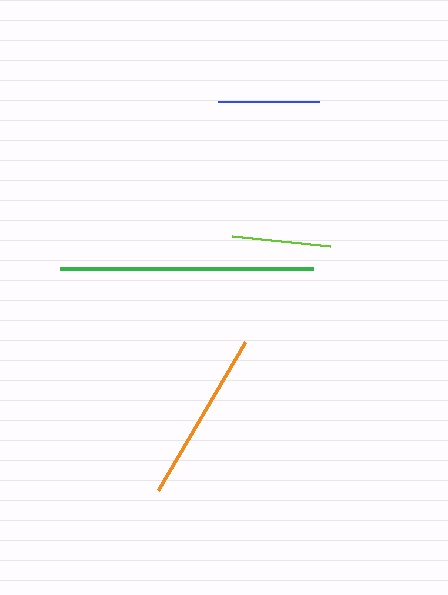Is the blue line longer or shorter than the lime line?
The blue line is longer than the lime line.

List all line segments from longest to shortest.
From longest to shortest: green, orange, blue, lime.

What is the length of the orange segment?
The orange segment is approximately 171 pixels long.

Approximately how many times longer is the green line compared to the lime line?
The green line is approximately 2.6 times the length of the lime line.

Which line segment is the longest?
The green line is the longest at approximately 254 pixels.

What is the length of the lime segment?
The lime segment is approximately 99 pixels long.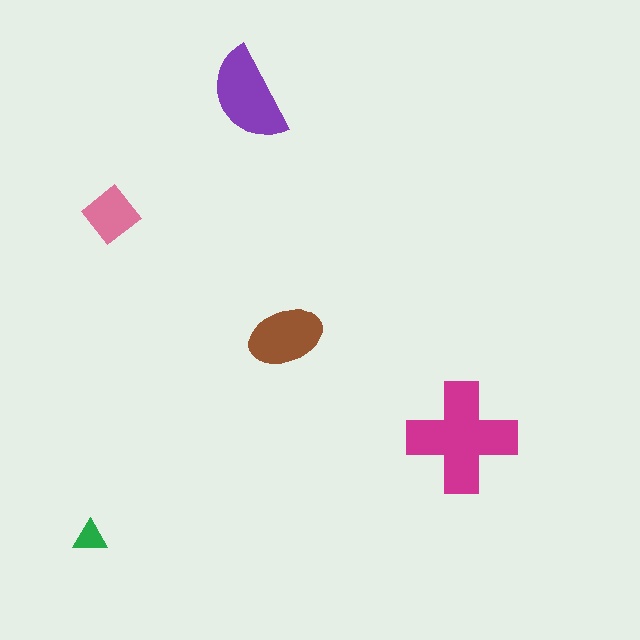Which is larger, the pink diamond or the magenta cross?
The magenta cross.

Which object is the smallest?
The green triangle.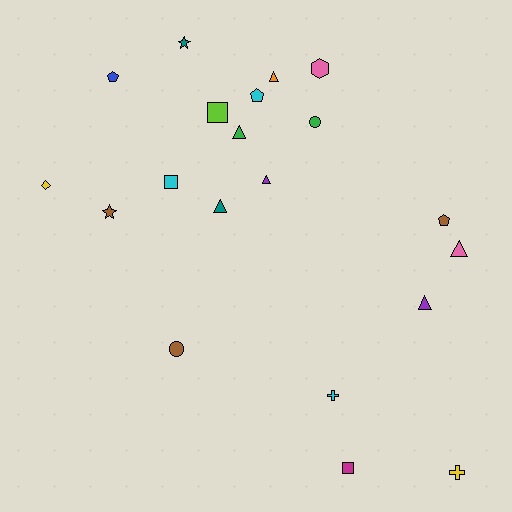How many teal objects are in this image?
There are 2 teal objects.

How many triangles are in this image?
There are 6 triangles.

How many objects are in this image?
There are 20 objects.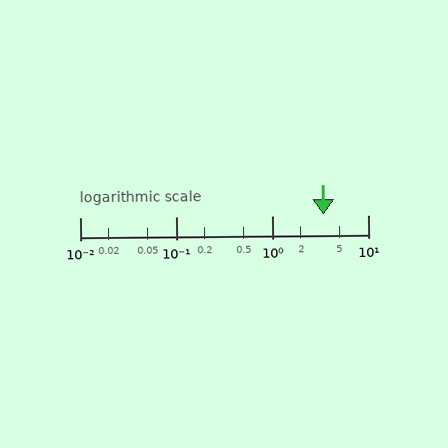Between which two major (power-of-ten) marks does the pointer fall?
The pointer is between 1 and 10.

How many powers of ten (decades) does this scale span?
The scale spans 3 decades, from 0.01 to 10.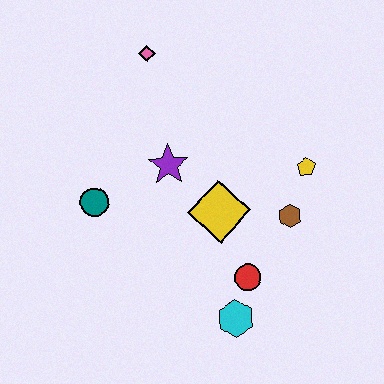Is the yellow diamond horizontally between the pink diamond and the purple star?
No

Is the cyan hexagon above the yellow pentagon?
No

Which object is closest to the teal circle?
The purple star is closest to the teal circle.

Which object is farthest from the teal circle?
The yellow pentagon is farthest from the teal circle.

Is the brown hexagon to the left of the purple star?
No